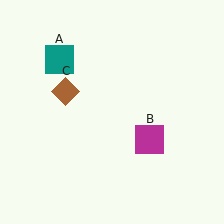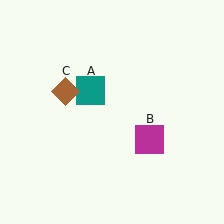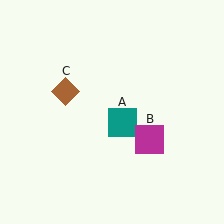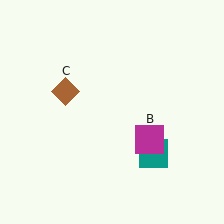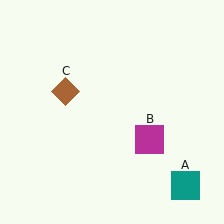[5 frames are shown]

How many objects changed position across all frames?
1 object changed position: teal square (object A).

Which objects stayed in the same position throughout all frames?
Magenta square (object B) and brown diamond (object C) remained stationary.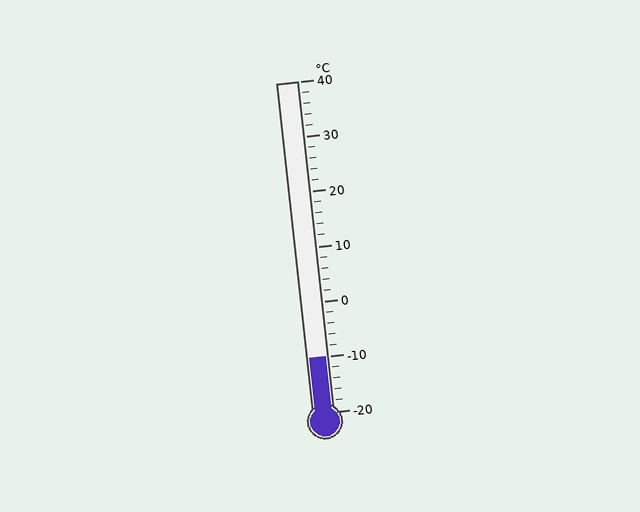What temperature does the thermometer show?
The thermometer shows approximately -10°C.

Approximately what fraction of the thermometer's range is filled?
The thermometer is filled to approximately 15% of its range.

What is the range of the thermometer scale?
The thermometer scale ranges from -20°C to 40°C.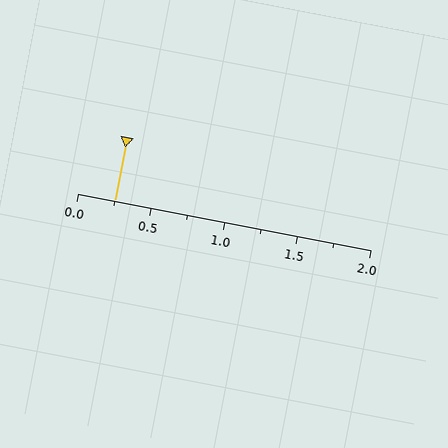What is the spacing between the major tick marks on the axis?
The major ticks are spaced 0.5 apart.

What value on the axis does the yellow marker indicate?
The marker indicates approximately 0.25.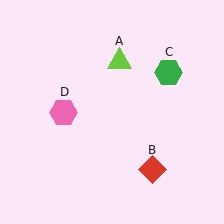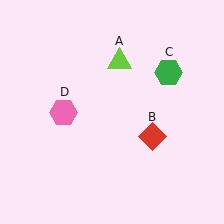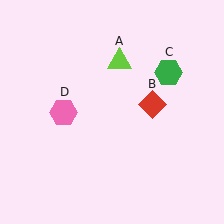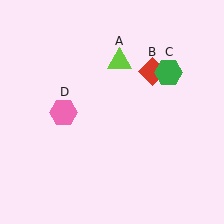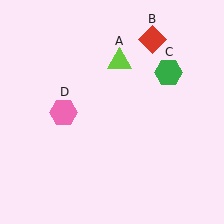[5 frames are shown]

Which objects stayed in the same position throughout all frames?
Lime triangle (object A) and green hexagon (object C) and pink hexagon (object D) remained stationary.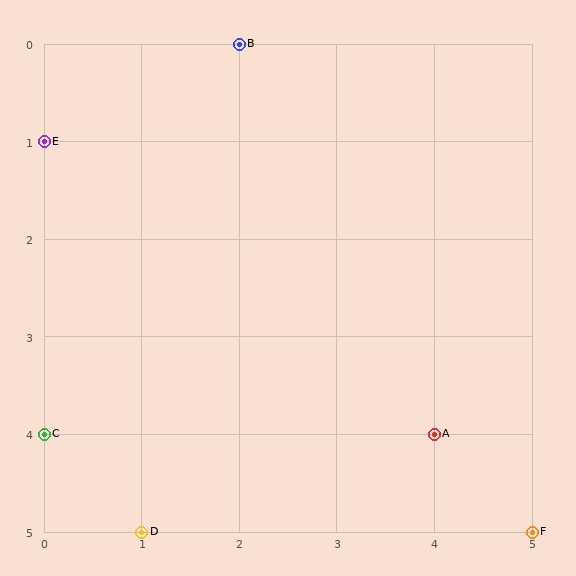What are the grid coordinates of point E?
Point E is at grid coordinates (0, 1).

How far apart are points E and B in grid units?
Points E and B are 2 columns and 1 row apart (about 2.2 grid units diagonally).